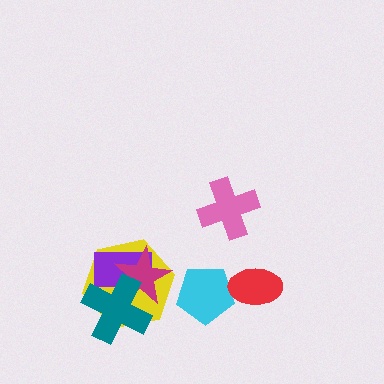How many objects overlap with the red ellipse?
1 object overlaps with the red ellipse.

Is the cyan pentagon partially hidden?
Yes, it is partially covered by another shape.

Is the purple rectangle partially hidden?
Yes, it is partially covered by another shape.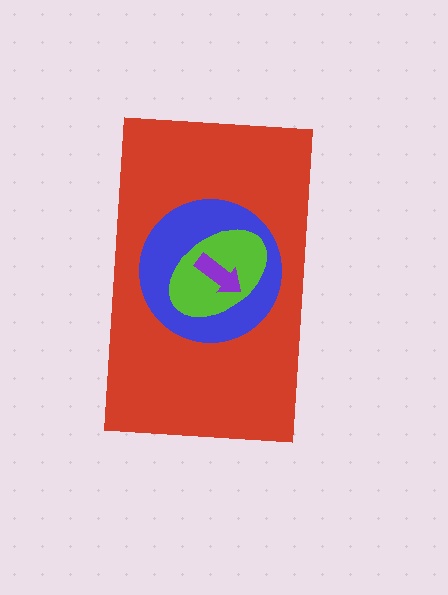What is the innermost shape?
The purple arrow.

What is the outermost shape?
The red rectangle.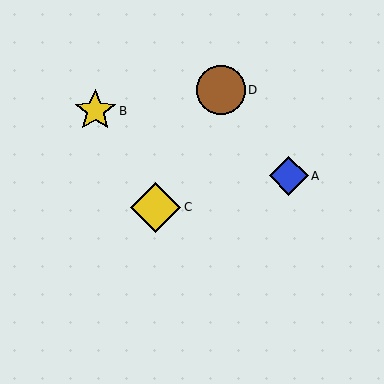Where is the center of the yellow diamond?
The center of the yellow diamond is at (156, 207).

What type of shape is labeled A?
Shape A is a blue diamond.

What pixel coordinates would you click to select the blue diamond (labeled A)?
Click at (289, 176) to select the blue diamond A.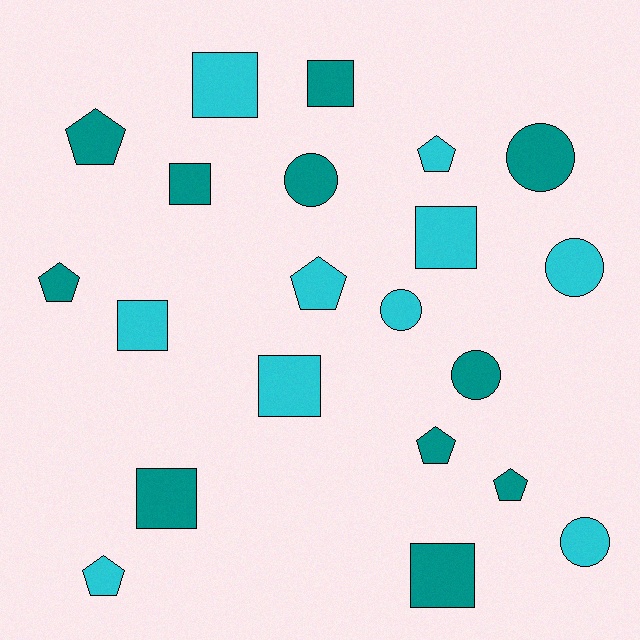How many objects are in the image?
There are 21 objects.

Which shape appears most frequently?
Square, with 8 objects.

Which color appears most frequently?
Teal, with 11 objects.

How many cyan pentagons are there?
There are 3 cyan pentagons.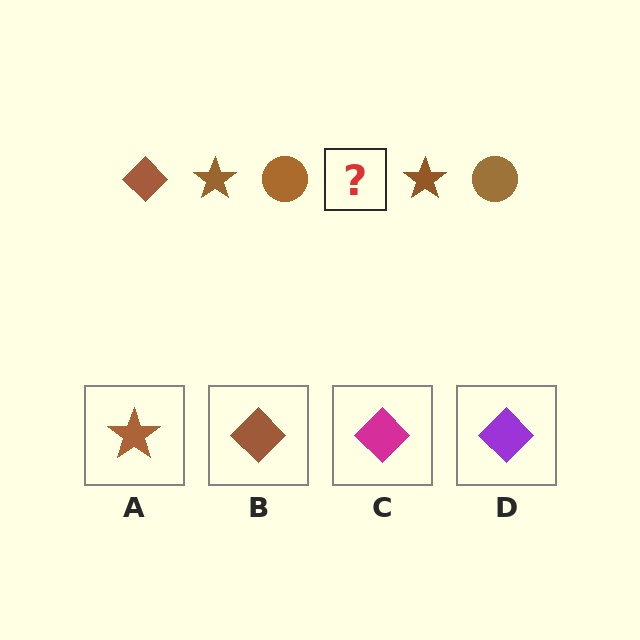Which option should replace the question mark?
Option B.